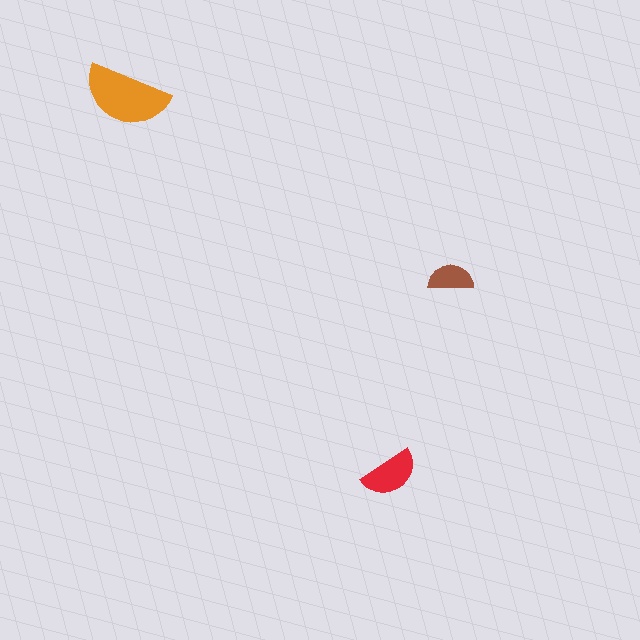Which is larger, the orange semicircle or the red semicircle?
The orange one.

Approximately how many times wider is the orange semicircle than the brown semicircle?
About 2 times wider.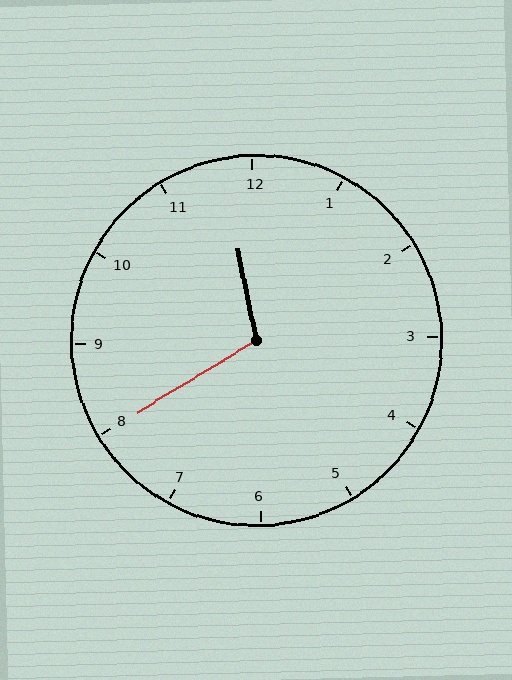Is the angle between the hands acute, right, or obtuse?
It is obtuse.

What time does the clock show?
11:40.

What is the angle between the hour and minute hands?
Approximately 110 degrees.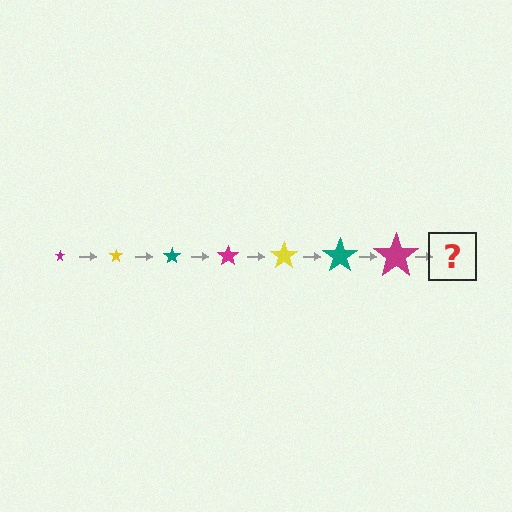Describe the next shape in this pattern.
It should be a yellow star, larger than the previous one.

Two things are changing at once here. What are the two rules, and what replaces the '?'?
The two rules are that the star grows larger each step and the color cycles through magenta, yellow, and teal. The '?' should be a yellow star, larger than the previous one.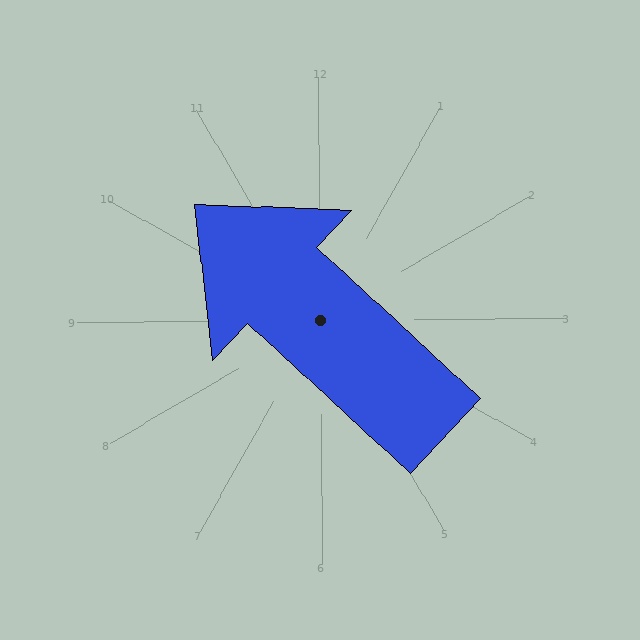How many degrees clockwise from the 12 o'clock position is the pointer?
Approximately 313 degrees.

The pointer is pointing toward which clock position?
Roughly 10 o'clock.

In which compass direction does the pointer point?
Northwest.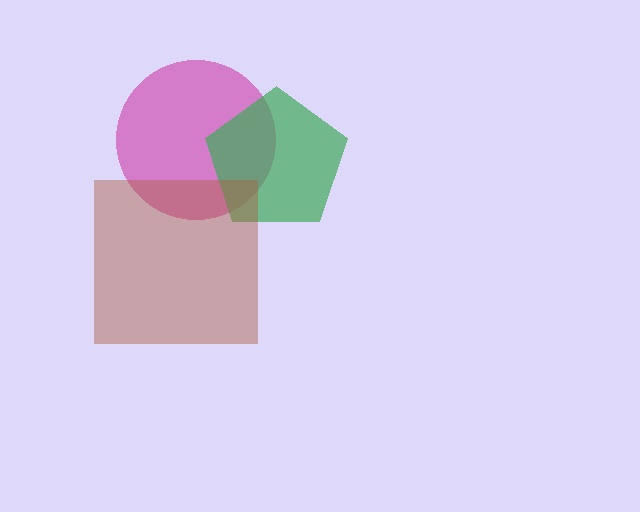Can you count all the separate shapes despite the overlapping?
Yes, there are 3 separate shapes.